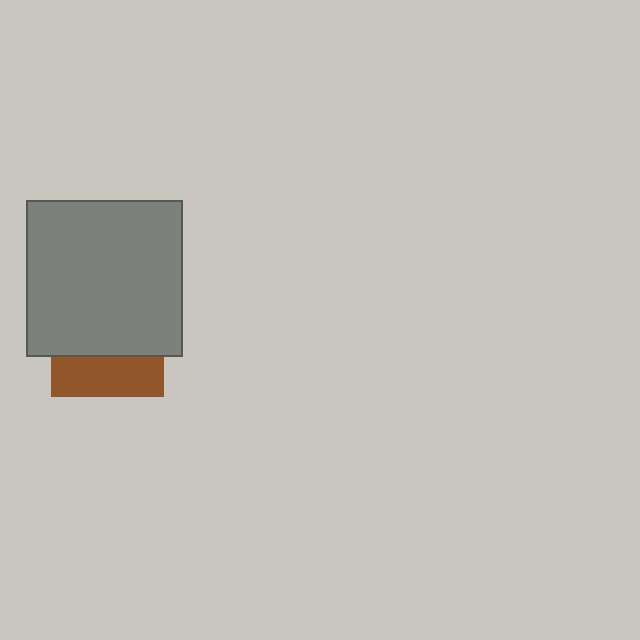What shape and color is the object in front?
The object in front is a gray square.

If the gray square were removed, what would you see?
You would see the complete brown square.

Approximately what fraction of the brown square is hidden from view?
Roughly 65% of the brown square is hidden behind the gray square.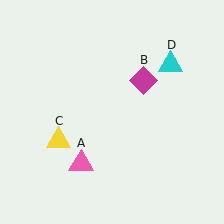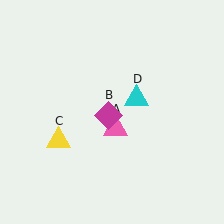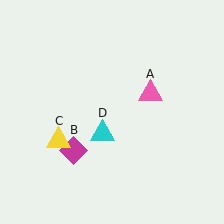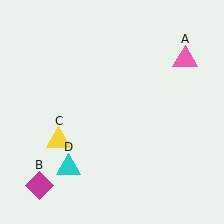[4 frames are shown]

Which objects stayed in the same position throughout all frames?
Yellow triangle (object C) remained stationary.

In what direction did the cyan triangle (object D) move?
The cyan triangle (object D) moved down and to the left.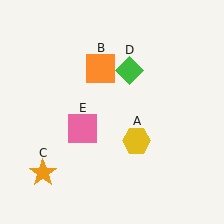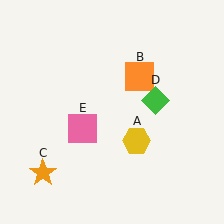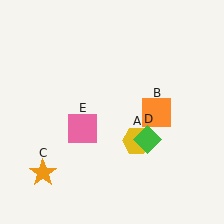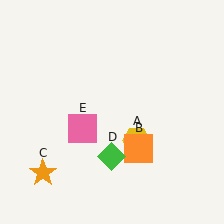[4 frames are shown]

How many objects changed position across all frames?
2 objects changed position: orange square (object B), green diamond (object D).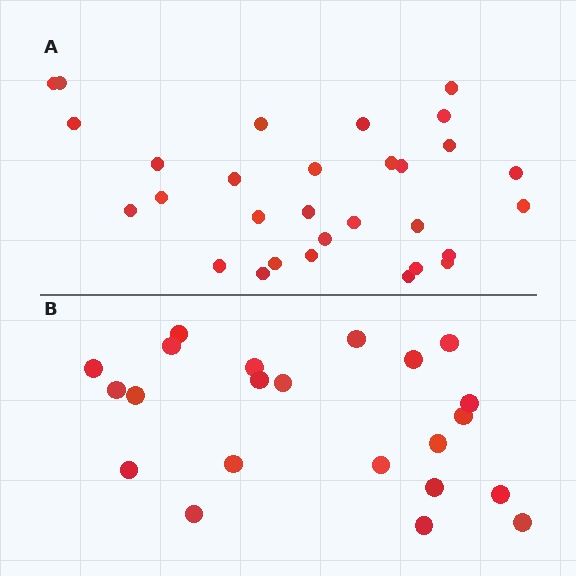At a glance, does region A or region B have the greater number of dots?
Region A (the top region) has more dots.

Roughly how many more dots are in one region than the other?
Region A has roughly 8 or so more dots than region B.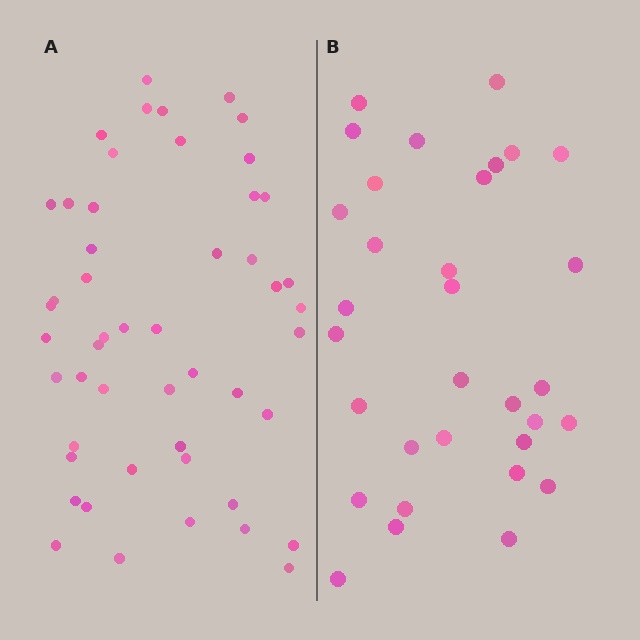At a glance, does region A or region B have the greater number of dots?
Region A (the left region) has more dots.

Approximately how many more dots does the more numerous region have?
Region A has approximately 20 more dots than region B.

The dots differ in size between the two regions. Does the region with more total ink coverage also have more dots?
No. Region B has more total ink coverage because its dots are larger, but region A actually contains more individual dots. Total area can be misleading — the number of items is what matters here.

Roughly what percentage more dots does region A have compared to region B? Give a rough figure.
About 55% more.